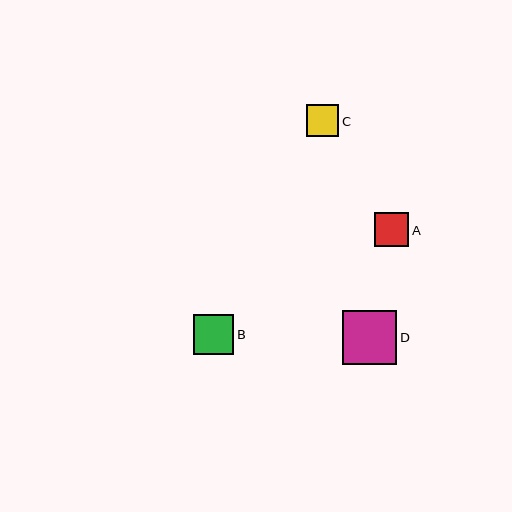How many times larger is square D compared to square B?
Square D is approximately 1.3 times the size of square B.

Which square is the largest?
Square D is the largest with a size of approximately 54 pixels.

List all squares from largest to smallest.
From largest to smallest: D, B, A, C.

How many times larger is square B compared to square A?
Square B is approximately 1.2 times the size of square A.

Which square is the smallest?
Square C is the smallest with a size of approximately 32 pixels.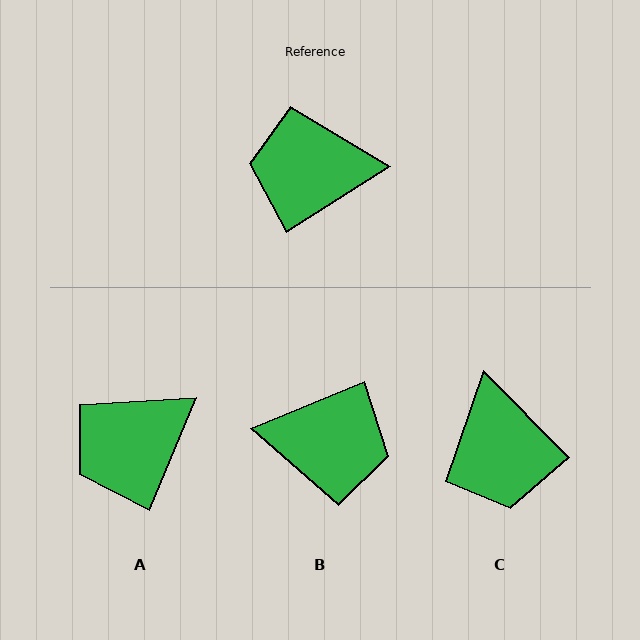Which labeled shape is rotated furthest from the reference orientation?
B, about 170 degrees away.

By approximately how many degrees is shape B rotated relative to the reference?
Approximately 170 degrees counter-clockwise.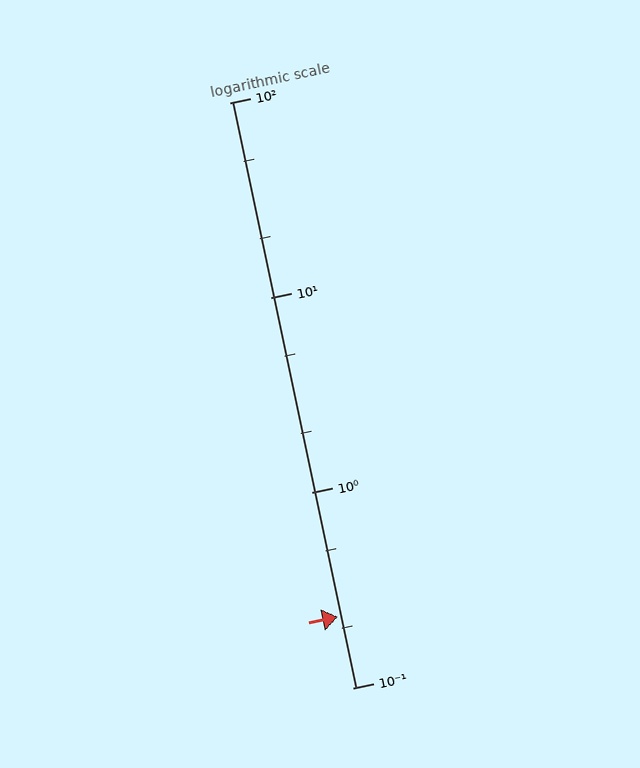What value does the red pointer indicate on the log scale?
The pointer indicates approximately 0.23.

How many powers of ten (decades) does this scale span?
The scale spans 3 decades, from 0.1 to 100.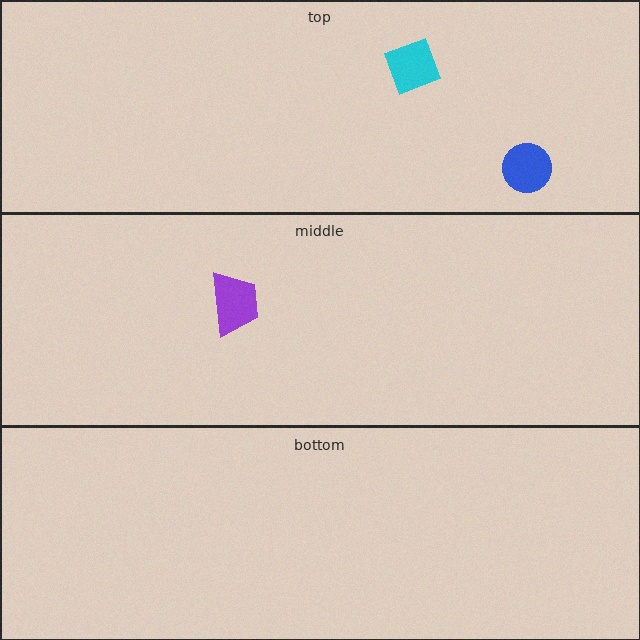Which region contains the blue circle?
The top region.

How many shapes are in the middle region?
1.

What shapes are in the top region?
The blue circle, the cyan square.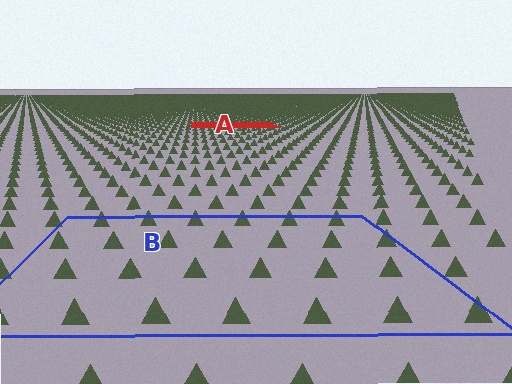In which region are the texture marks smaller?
The texture marks are smaller in region A, because it is farther away.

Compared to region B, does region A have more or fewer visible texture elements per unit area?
Region A has more texture elements per unit area — they are packed more densely because it is farther away.